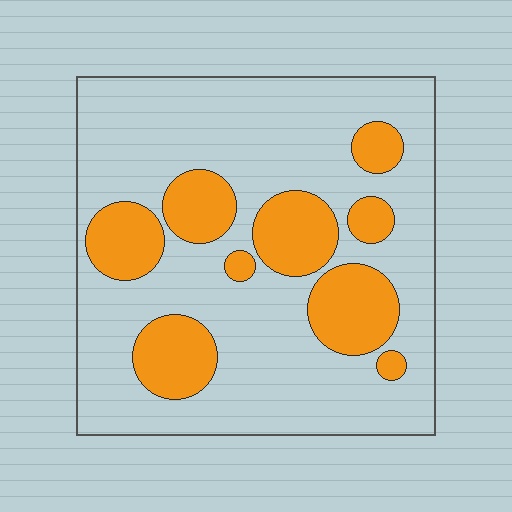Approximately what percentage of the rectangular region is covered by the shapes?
Approximately 25%.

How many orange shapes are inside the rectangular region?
9.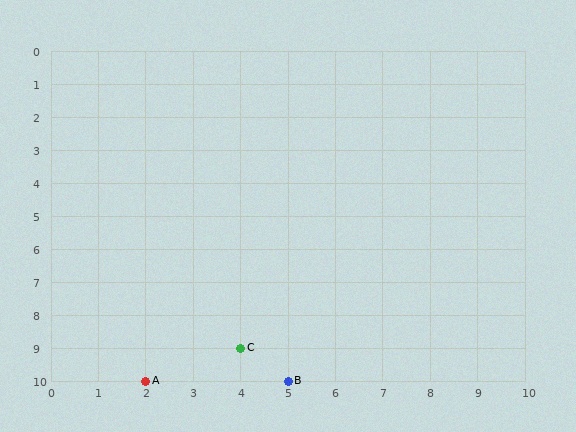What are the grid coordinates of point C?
Point C is at grid coordinates (4, 9).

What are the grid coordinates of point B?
Point B is at grid coordinates (5, 10).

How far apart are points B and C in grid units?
Points B and C are 1 column and 1 row apart (about 1.4 grid units diagonally).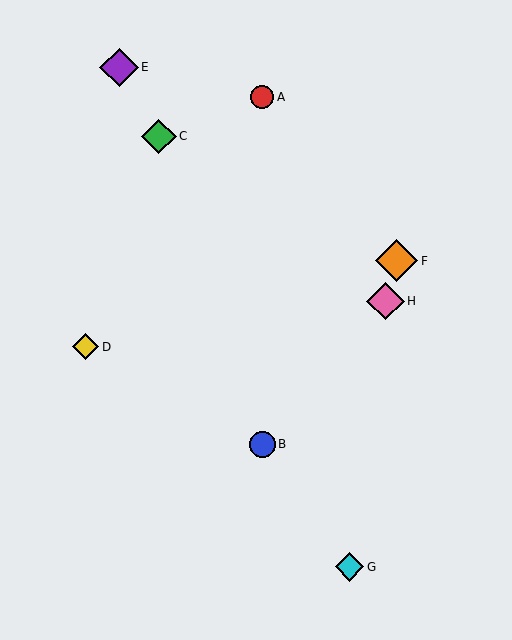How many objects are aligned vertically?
2 objects (A, B) are aligned vertically.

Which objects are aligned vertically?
Objects A, B are aligned vertically.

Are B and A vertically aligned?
Yes, both are at x≈262.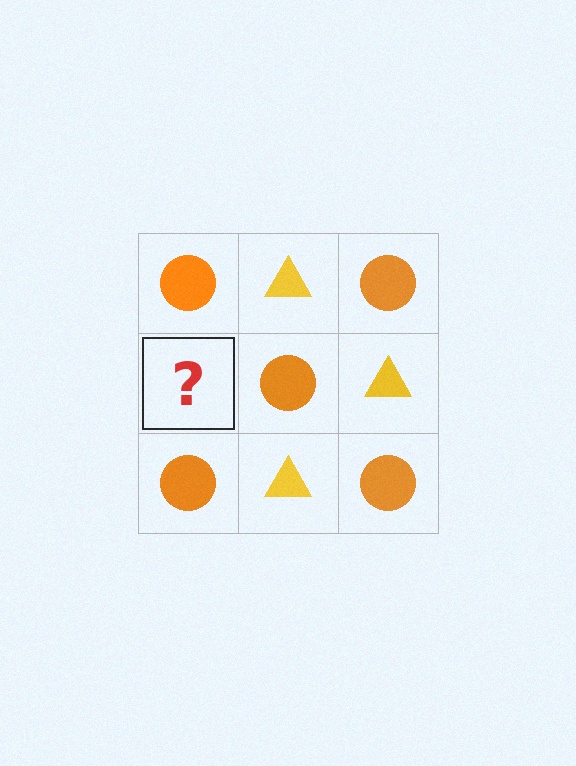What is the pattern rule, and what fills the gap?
The rule is that it alternates orange circle and yellow triangle in a checkerboard pattern. The gap should be filled with a yellow triangle.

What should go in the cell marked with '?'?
The missing cell should contain a yellow triangle.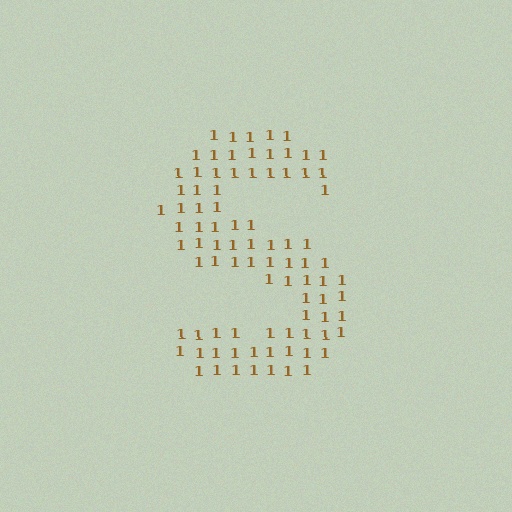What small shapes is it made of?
It is made of small digit 1's.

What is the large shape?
The large shape is the letter S.